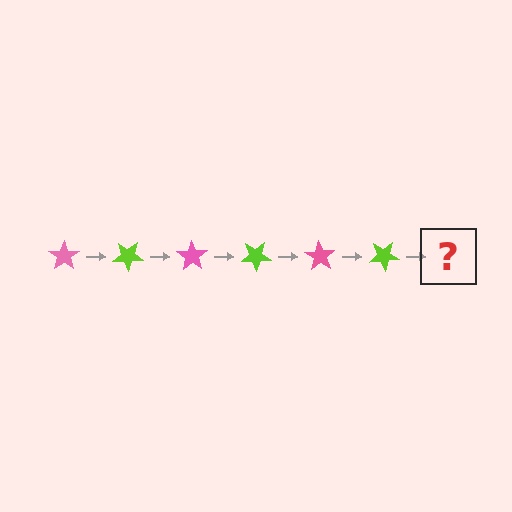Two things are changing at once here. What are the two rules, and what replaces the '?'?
The two rules are that it rotates 35 degrees each step and the color cycles through pink and lime. The '?' should be a pink star, rotated 210 degrees from the start.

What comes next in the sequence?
The next element should be a pink star, rotated 210 degrees from the start.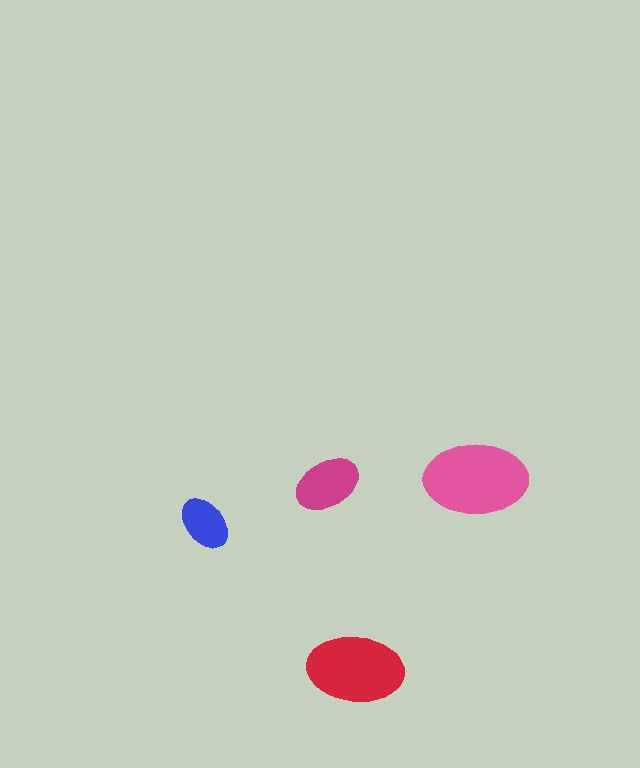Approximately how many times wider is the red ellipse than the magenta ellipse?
About 1.5 times wider.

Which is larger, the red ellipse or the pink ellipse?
The pink one.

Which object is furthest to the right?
The pink ellipse is rightmost.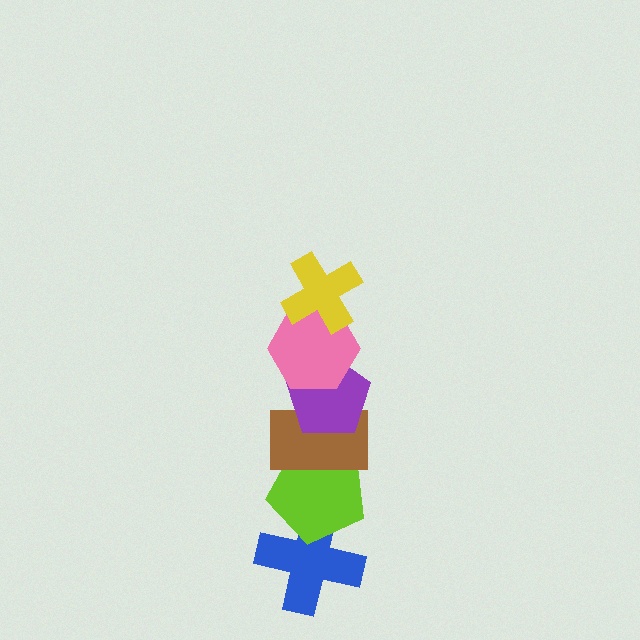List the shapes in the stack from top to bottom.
From top to bottom: the yellow cross, the pink hexagon, the purple pentagon, the brown rectangle, the lime pentagon, the blue cross.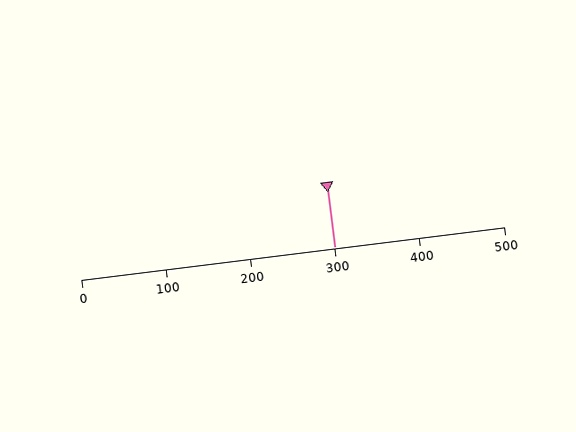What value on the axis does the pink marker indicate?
The marker indicates approximately 300.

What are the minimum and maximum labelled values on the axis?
The axis runs from 0 to 500.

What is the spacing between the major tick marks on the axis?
The major ticks are spaced 100 apart.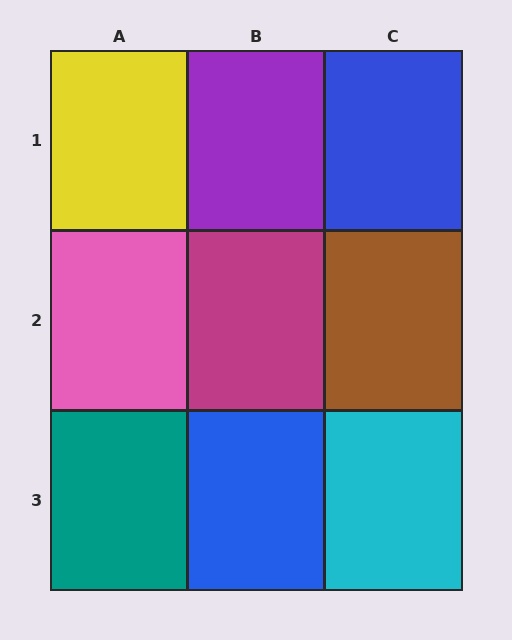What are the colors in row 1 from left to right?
Yellow, purple, blue.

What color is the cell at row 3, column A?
Teal.